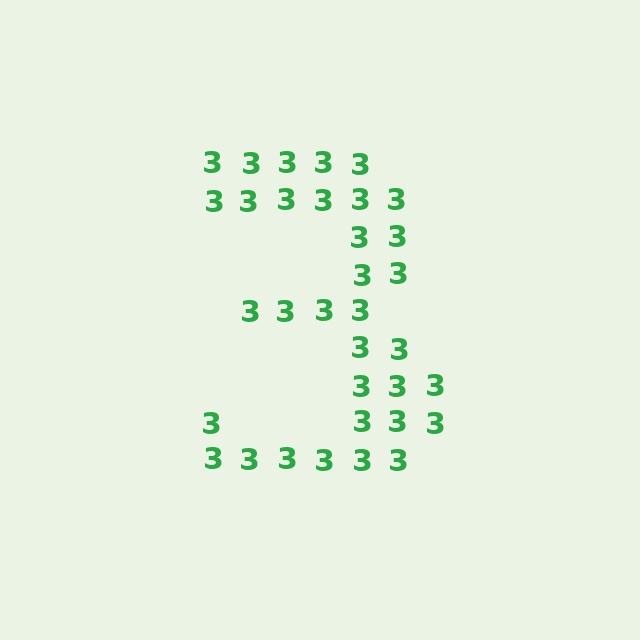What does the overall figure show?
The overall figure shows the digit 3.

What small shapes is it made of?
It is made of small digit 3's.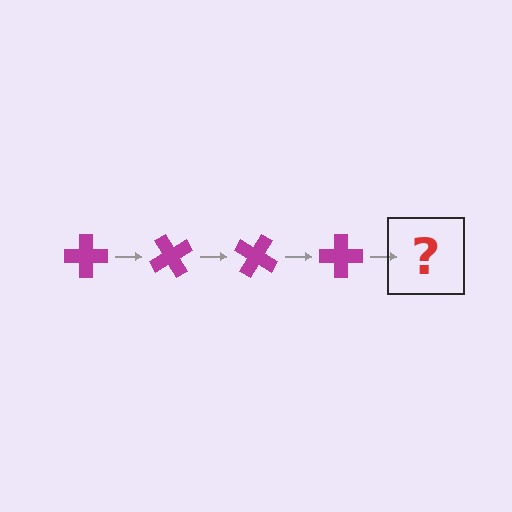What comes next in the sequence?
The next element should be a magenta cross rotated 240 degrees.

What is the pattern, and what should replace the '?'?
The pattern is that the cross rotates 60 degrees each step. The '?' should be a magenta cross rotated 240 degrees.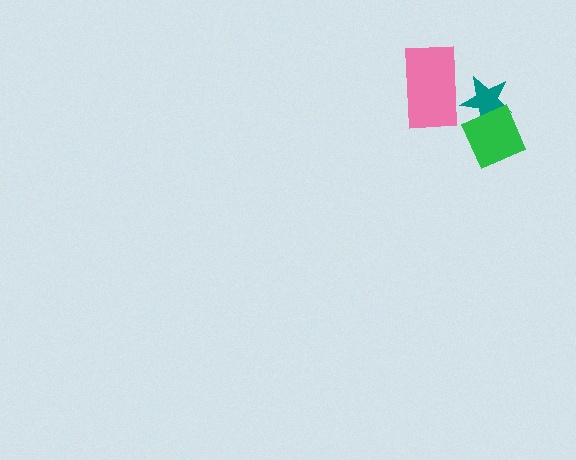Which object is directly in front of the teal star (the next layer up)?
The green diamond is directly in front of the teal star.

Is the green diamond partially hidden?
No, no other shape covers it.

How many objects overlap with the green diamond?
1 object overlaps with the green diamond.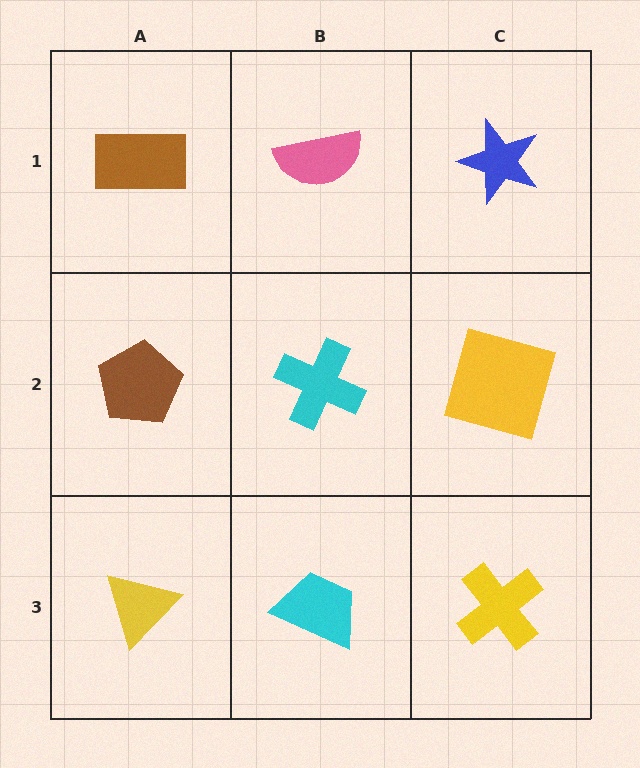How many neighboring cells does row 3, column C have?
2.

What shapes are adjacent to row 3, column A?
A brown pentagon (row 2, column A), a cyan trapezoid (row 3, column B).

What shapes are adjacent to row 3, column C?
A yellow square (row 2, column C), a cyan trapezoid (row 3, column B).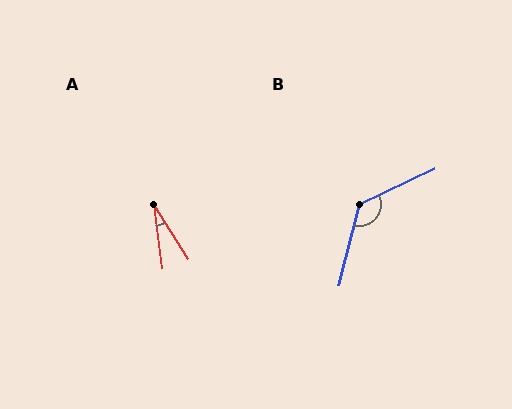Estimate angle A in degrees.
Approximately 25 degrees.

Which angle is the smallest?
A, at approximately 25 degrees.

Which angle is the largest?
B, at approximately 130 degrees.